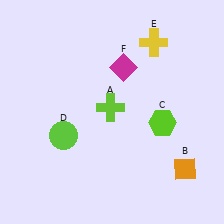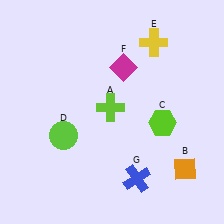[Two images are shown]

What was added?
A blue cross (G) was added in Image 2.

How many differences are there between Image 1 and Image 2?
There is 1 difference between the two images.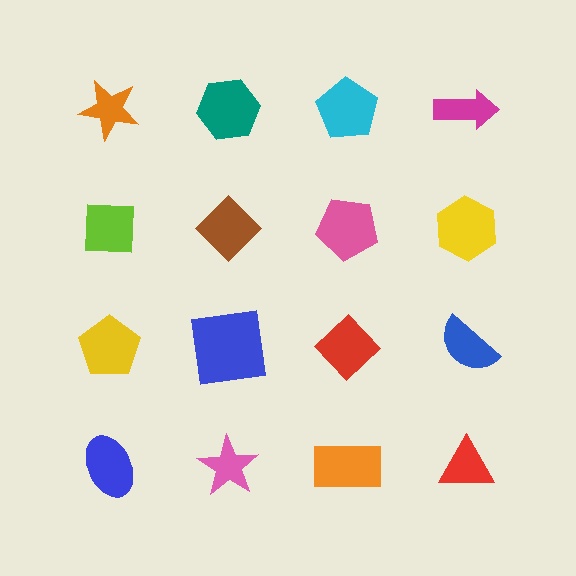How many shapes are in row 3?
4 shapes.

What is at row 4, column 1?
A blue ellipse.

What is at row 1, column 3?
A cyan pentagon.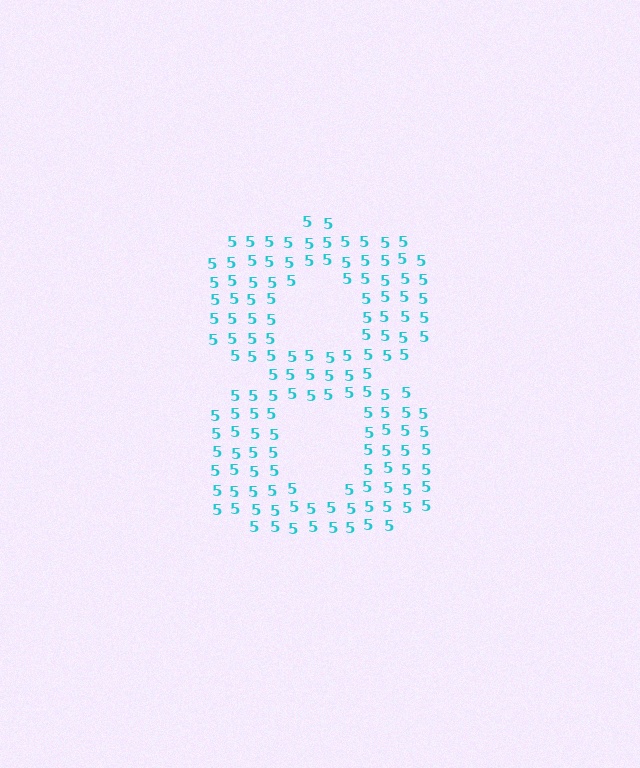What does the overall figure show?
The overall figure shows the digit 8.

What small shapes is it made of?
It is made of small digit 5's.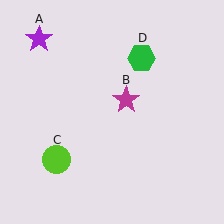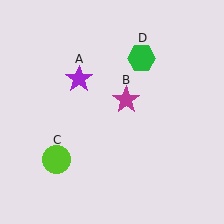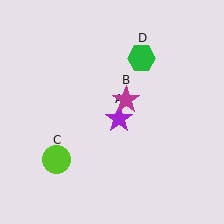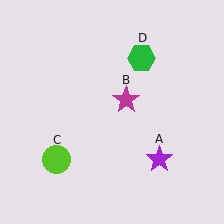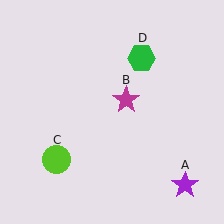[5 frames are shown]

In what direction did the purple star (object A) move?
The purple star (object A) moved down and to the right.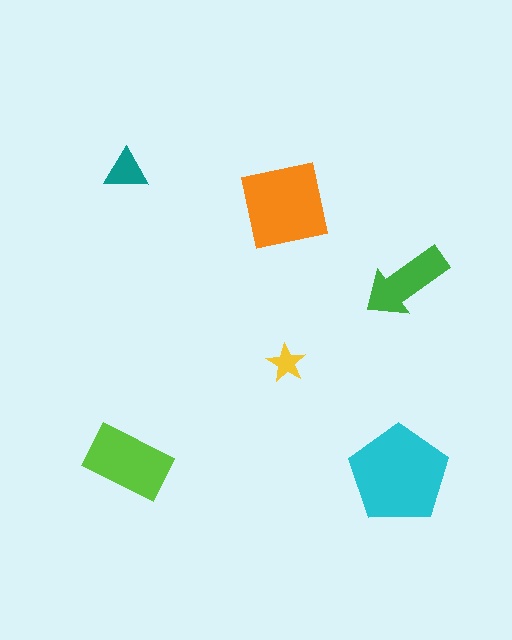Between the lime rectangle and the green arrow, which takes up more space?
The lime rectangle.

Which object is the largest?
The cyan pentagon.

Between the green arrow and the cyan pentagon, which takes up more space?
The cyan pentagon.